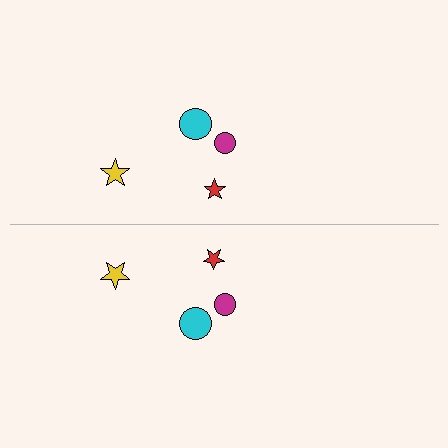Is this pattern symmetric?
Yes, this pattern has bilateral (reflection) symmetry.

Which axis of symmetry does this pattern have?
The pattern has a horizontal axis of symmetry running through the center of the image.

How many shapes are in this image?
There are 8 shapes in this image.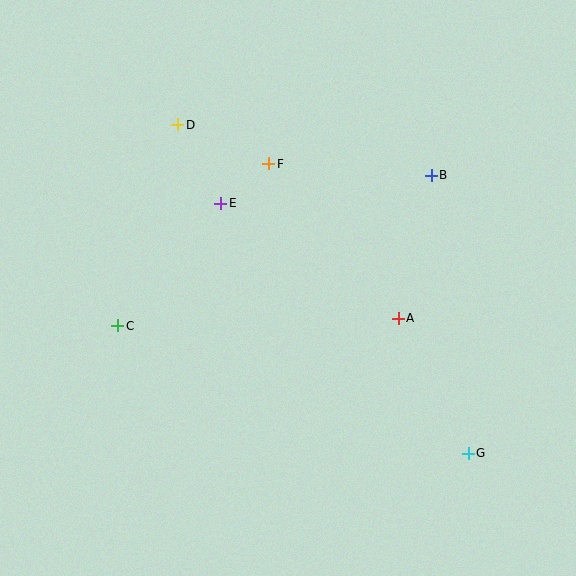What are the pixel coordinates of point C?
Point C is at (118, 326).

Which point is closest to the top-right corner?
Point B is closest to the top-right corner.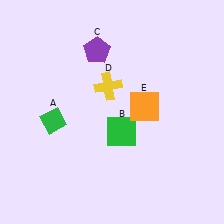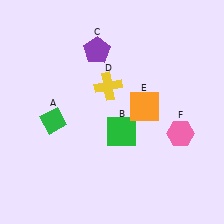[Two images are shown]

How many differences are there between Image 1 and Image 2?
There is 1 difference between the two images.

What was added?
A pink hexagon (F) was added in Image 2.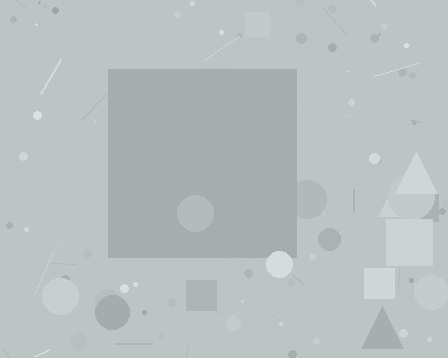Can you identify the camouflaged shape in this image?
The camouflaged shape is a square.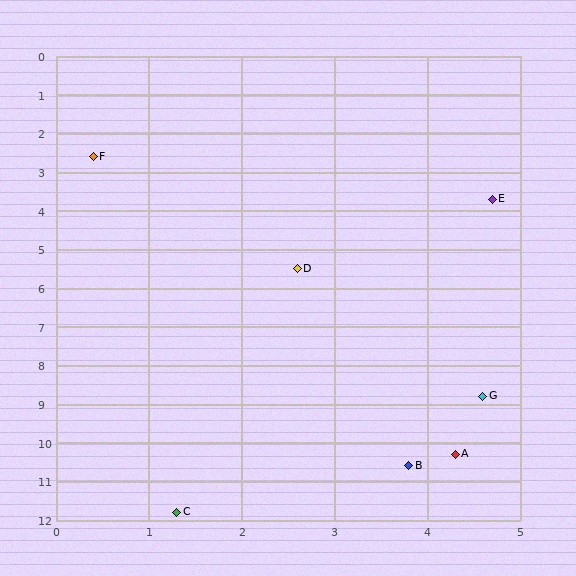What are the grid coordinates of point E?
Point E is at approximately (4.7, 3.7).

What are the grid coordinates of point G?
Point G is at approximately (4.6, 8.8).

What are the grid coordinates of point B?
Point B is at approximately (3.8, 10.6).